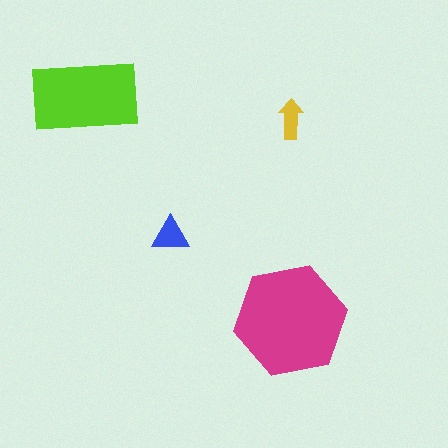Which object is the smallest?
The yellow arrow.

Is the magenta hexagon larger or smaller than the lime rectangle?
Larger.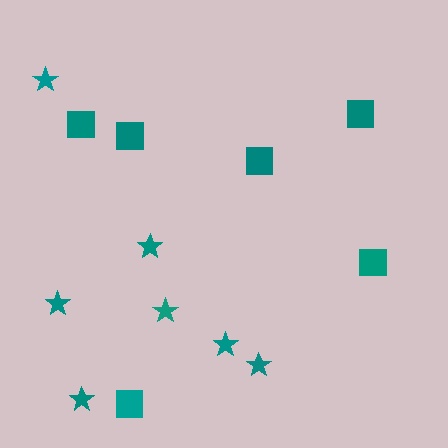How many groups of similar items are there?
There are 2 groups: one group of stars (7) and one group of squares (6).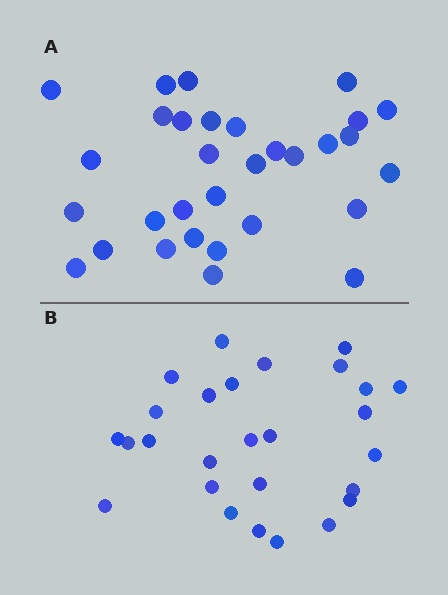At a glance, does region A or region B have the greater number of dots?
Region A (the top region) has more dots.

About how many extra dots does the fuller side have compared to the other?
Region A has about 4 more dots than region B.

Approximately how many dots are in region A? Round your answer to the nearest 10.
About 30 dots. (The exact count is 31, which rounds to 30.)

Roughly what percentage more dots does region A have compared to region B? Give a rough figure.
About 15% more.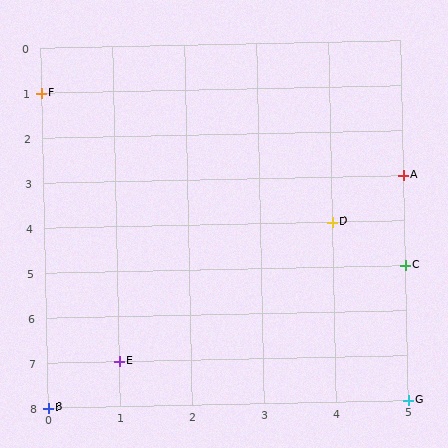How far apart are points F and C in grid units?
Points F and C are 5 columns and 4 rows apart (about 6.4 grid units diagonally).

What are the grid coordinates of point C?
Point C is at grid coordinates (5, 5).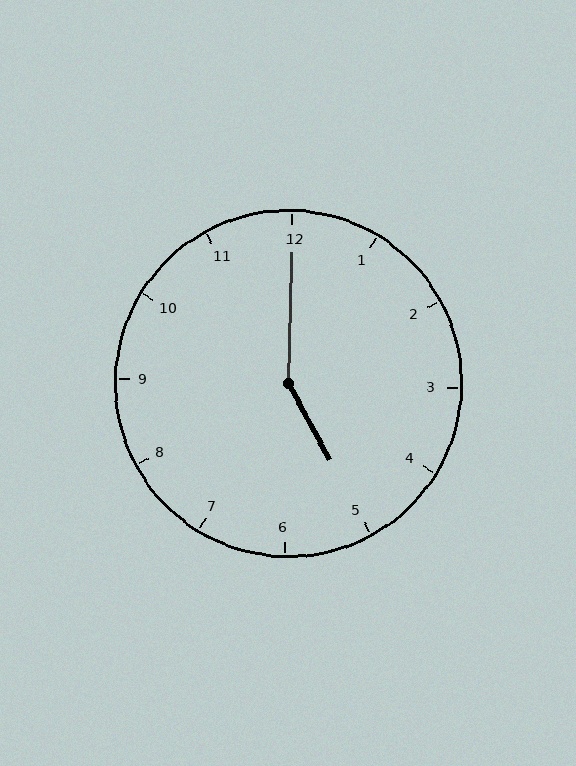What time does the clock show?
5:00.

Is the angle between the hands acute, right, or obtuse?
It is obtuse.